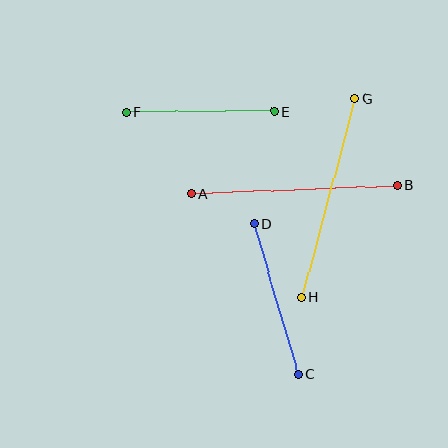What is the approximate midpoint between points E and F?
The midpoint is at approximately (200, 112) pixels.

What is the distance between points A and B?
The distance is approximately 206 pixels.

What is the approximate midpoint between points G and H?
The midpoint is at approximately (328, 198) pixels.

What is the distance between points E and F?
The distance is approximately 148 pixels.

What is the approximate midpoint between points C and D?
The midpoint is at approximately (276, 299) pixels.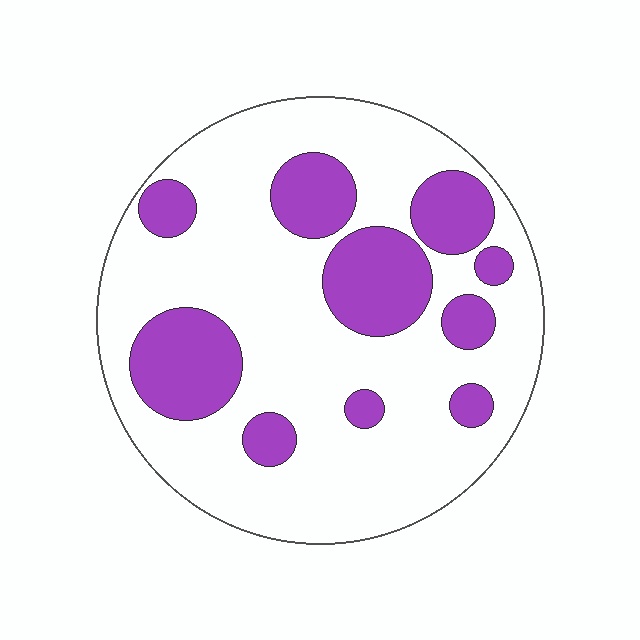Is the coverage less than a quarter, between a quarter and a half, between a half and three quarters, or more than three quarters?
Between a quarter and a half.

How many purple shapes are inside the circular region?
10.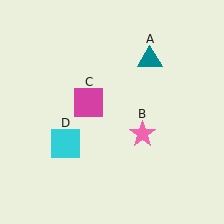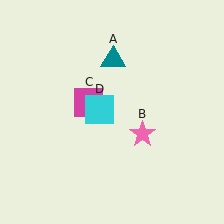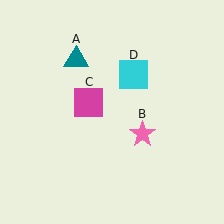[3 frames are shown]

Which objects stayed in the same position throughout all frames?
Pink star (object B) and magenta square (object C) remained stationary.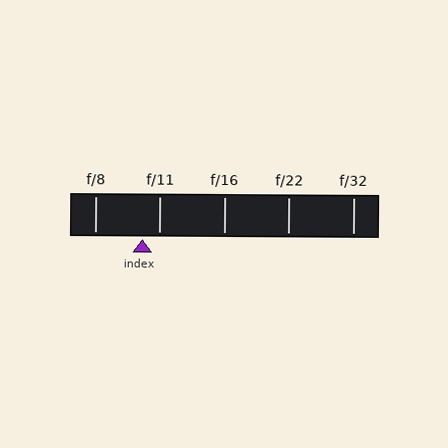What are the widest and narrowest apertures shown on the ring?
The widest aperture shown is f/8 and the narrowest is f/32.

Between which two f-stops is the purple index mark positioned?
The index mark is between f/8 and f/11.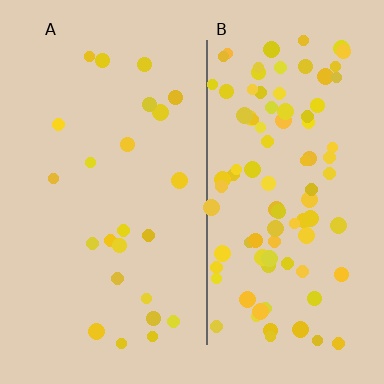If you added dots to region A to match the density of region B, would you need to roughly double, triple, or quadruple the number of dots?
Approximately quadruple.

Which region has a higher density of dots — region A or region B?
B (the right).